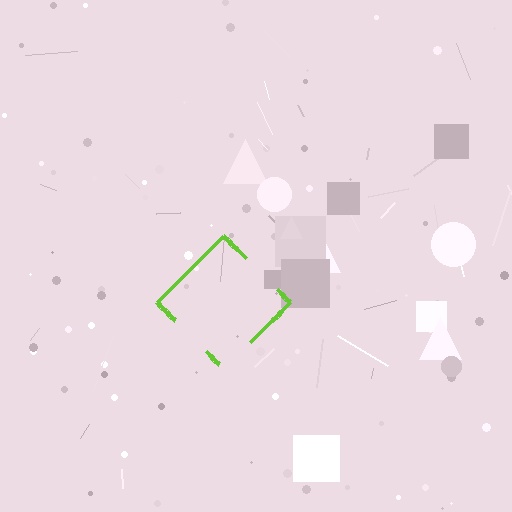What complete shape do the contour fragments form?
The contour fragments form a diamond.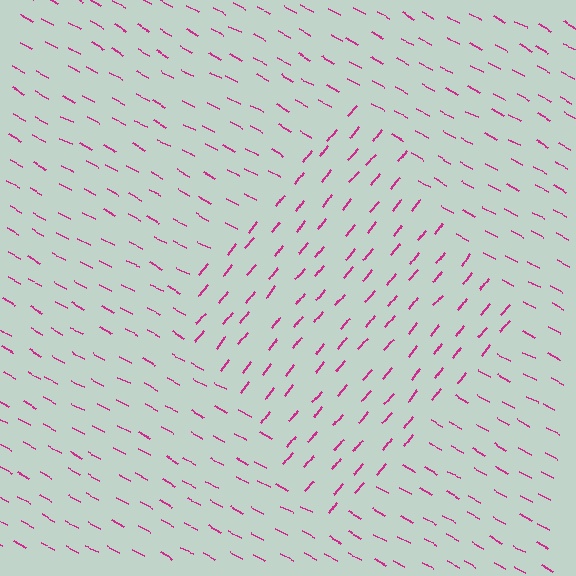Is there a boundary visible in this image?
Yes, there is a texture boundary formed by a change in line orientation.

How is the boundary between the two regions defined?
The boundary is defined purely by a change in line orientation (approximately 79 degrees difference). All lines are the same color and thickness.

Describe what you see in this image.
The image is filled with small magenta line segments. A diamond region in the image has lines oriented differently from the surrounding lines, creating a visible texture boundary.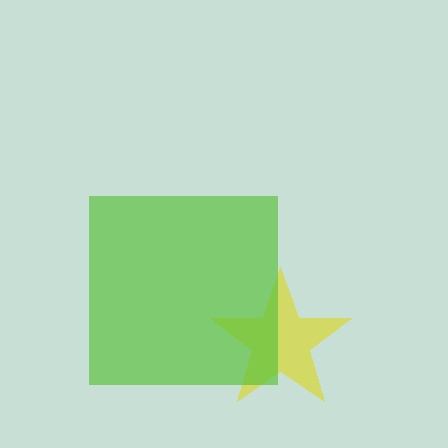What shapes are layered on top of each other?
The layered shapes are: a yellow star, a lime square.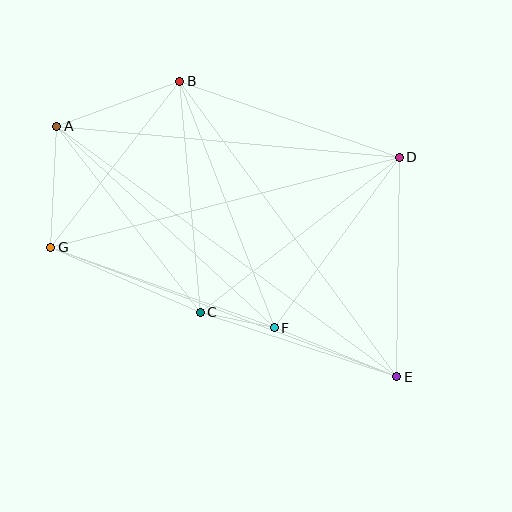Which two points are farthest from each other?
Points A and E are farthest from each other.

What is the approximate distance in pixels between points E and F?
The distance between E and F is approximately 131 pixels.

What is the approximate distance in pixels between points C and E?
The distance between C and E is approximately 207 pixels.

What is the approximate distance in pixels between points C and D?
The distance between C and D is approximately 252 pixels.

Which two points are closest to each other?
Points C and F are closest to each other.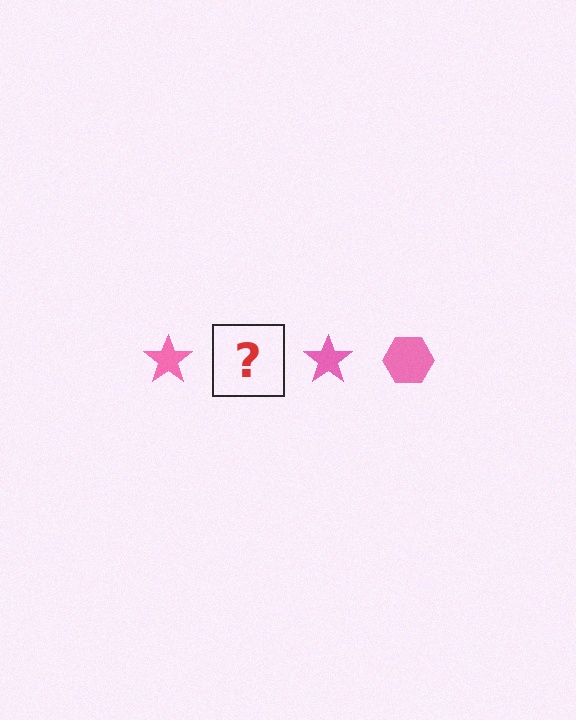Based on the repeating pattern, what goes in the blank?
The blank should be a pink hexagon.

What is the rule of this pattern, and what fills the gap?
The rule is that the pattern cycles through star, hexagon shapes in pink. The gap should be filled with a pink hexagon.